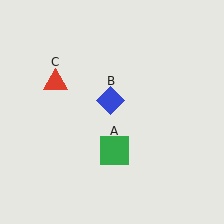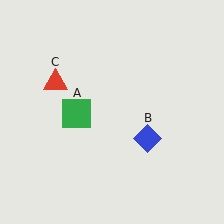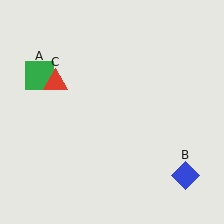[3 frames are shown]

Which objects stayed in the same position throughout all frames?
Red triangle (object C) remained stationary.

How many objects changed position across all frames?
2 objects changed position: green square (object A), blue diamond (object B).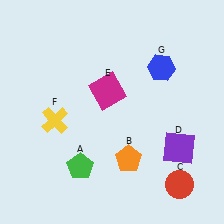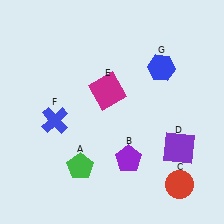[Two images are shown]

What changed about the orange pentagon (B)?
In Image 1, B is orange. In Image 2, it changed to purple.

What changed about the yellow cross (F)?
In Image 1, F is yellow. In Image 2, it changed to blue.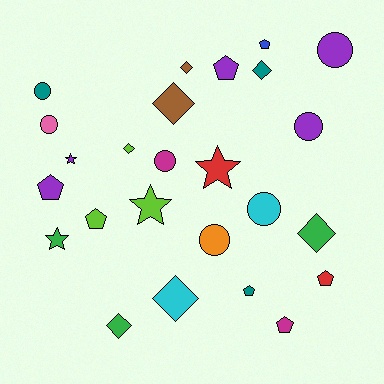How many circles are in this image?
There are 7 circles.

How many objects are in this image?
There are 25 objects.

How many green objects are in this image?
There are 3 green objects.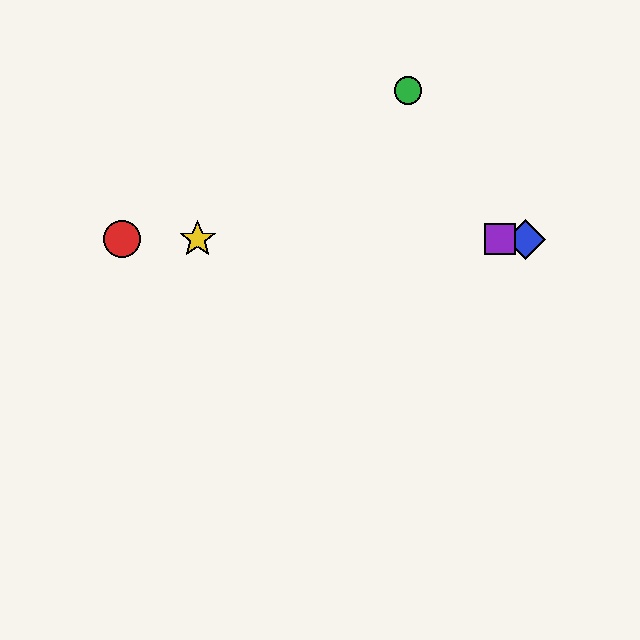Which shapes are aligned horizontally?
The red circle, the blue diamond, the yellow star, the purple square are aligned horizontally.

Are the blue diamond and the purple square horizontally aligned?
Yes, both are at y≈239.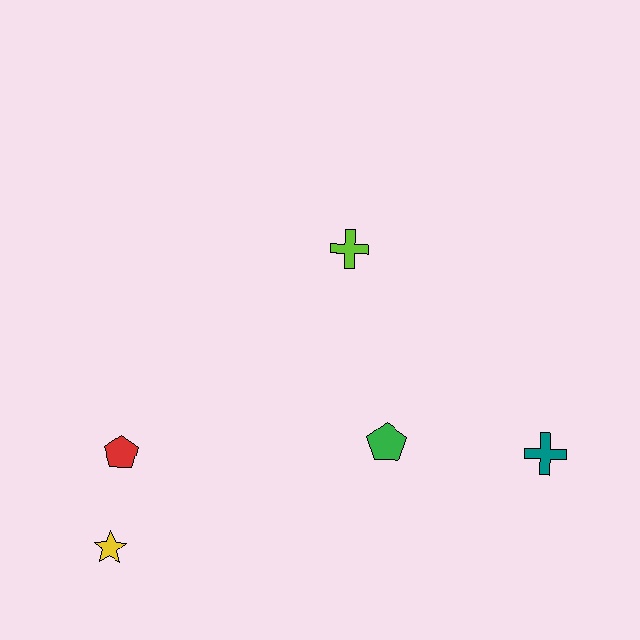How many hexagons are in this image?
There are no hexagons.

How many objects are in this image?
There are 5 objects.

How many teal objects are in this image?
There is 1 teal object.